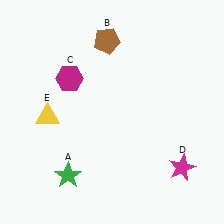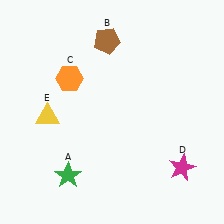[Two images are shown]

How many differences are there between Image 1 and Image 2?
There is 1 difference between the two images.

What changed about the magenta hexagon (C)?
In Image 1, C is magenta. In Image 2, it changed to orange.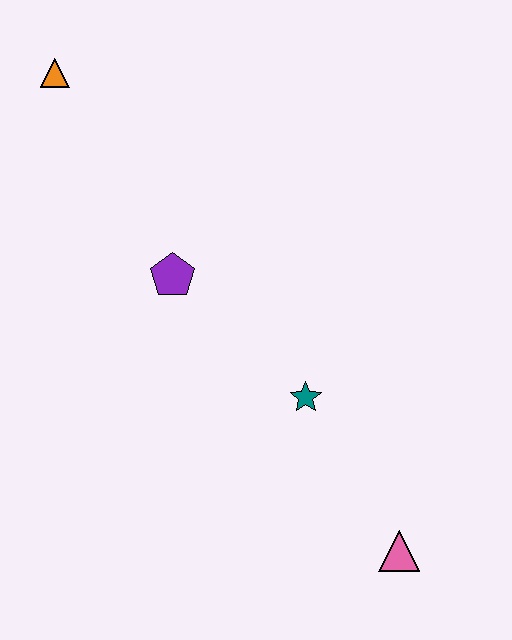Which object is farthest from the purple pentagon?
The pink triangle is farthest from the purple pentagon.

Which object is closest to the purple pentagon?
The teal star is closest to the purple pentagon.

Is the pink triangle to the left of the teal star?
No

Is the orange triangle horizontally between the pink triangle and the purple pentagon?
No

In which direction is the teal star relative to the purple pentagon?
The teal star is to the right of the purple pentagon.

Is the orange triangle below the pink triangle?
No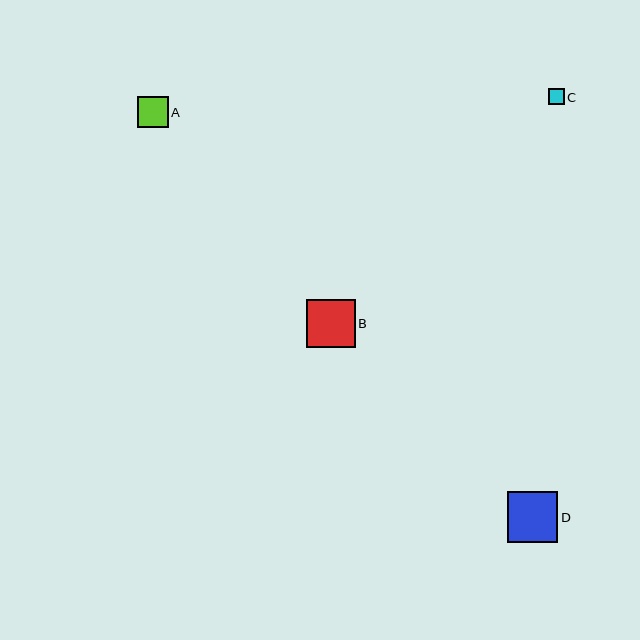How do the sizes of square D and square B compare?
Square D and square B are approximately the same size.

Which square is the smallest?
Square C is the smallest with a size of approximately 16 pixels.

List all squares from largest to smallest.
From largest to smallest: D, B, A, C.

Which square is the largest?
Square D is the largest with a size of approximately 50 pixels.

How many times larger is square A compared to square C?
Square A is approximately 1.9 times the size of square C.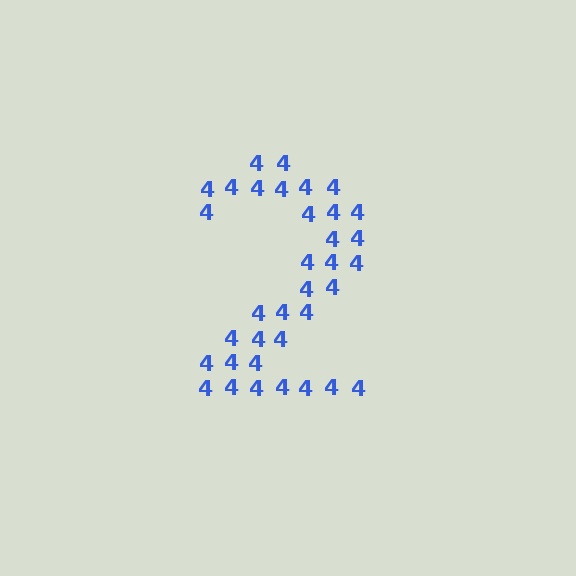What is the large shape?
The large shape is the digit 2.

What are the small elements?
The small elements are digit 4's.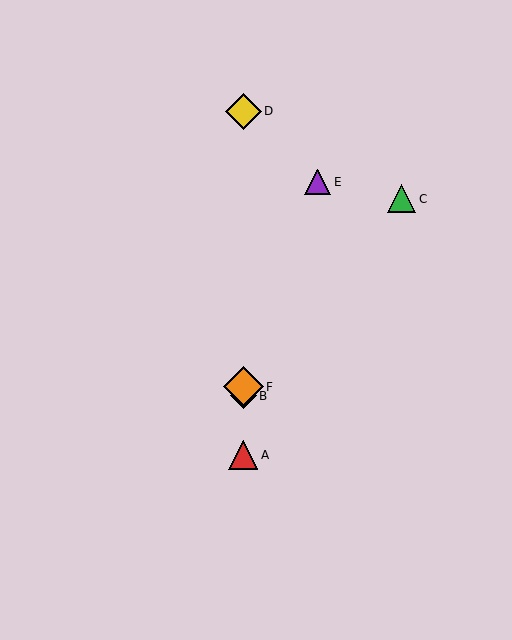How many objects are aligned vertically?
4 objects (A, B, D, F) are aligned vertically.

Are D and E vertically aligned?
No, D is at x≈243 and E is at x≈318.